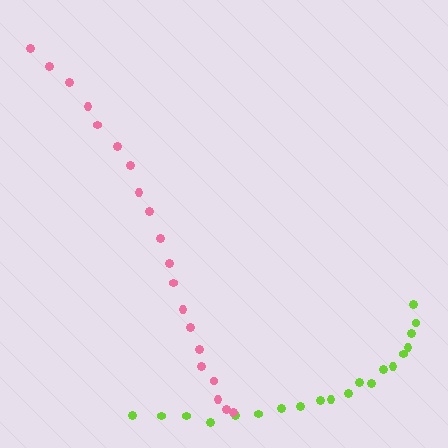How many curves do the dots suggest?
There are 2 distinct paths.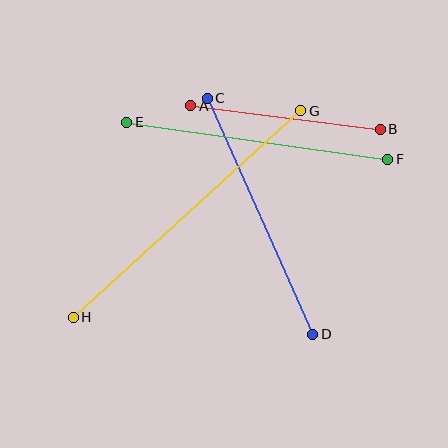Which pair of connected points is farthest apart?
Points G and H are farthest apart.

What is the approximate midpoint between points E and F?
The midpoint is at approximately (257, 141) pixels.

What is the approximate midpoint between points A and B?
The midpoint is at approximately (285, 118) pixels.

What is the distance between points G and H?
The distance is approximately 307 pixels.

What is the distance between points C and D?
The distance is approximately 258 pixels.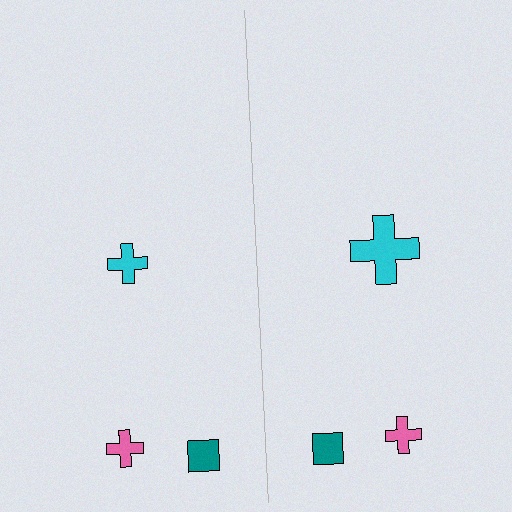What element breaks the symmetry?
The cyan cross on the right side has a different size than its mirror counterpart.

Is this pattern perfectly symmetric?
No, the pattern is not perfectly symmetric. The cyan cross on the right side has a different size than its mirror counterpart.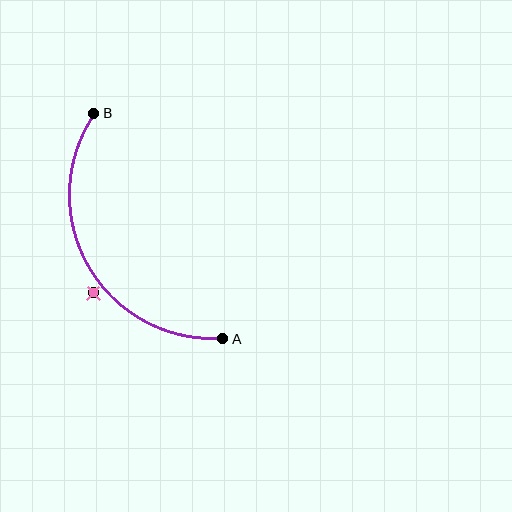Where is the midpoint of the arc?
The arc midpoint is the point on the curve farthest from the straight line joining A and B. It sits to the left of that line.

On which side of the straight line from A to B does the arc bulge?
The arc bulges to the left of the straight line connecting A and B.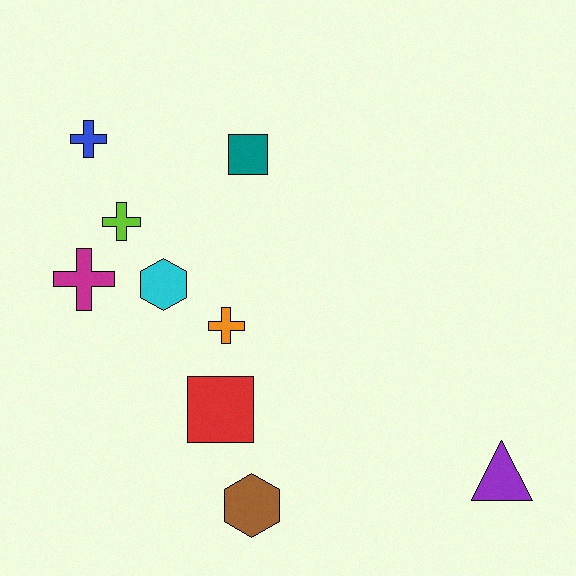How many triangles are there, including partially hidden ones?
There is 1 triangle.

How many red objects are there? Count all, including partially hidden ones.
There is 1 red object.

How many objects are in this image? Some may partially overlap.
There are 9 objects.